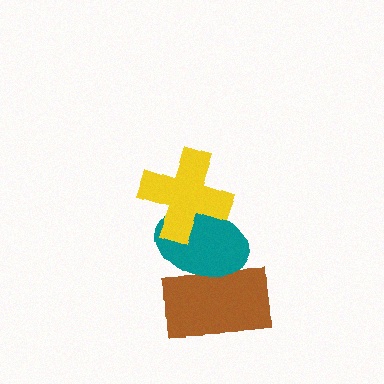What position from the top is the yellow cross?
The yellow cross is 1st from the top.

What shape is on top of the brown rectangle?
The teal ellipse is on top of the brown rectangle.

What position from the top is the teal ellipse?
The teal ellipse is 2nd from the top.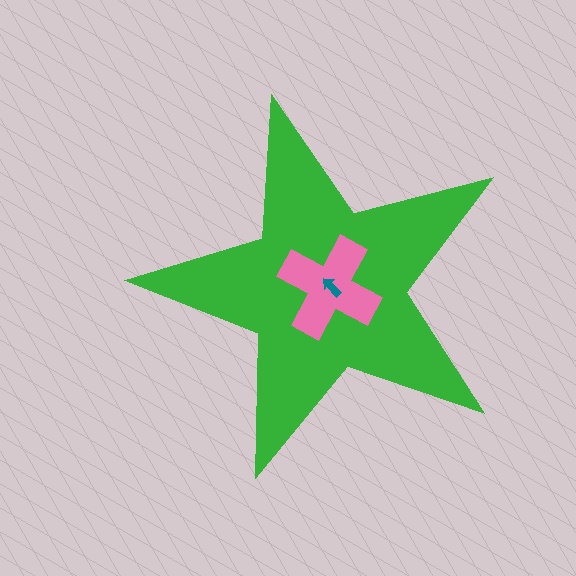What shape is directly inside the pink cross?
The teal arrow.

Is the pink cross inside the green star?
Yes.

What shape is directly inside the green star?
The pink cross.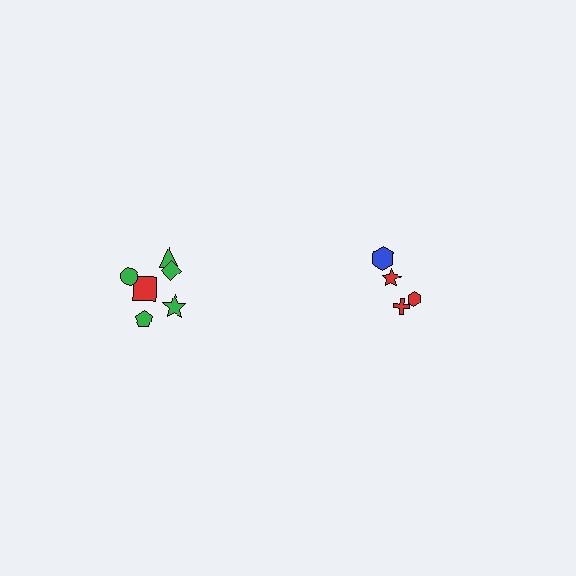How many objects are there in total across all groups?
There are 10 objects.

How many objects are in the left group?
There are 6 objects.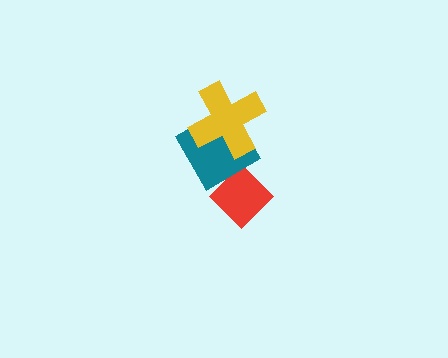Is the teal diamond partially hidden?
Yes, it is partially covered by another shape.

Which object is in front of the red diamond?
The teal diamond is in front of the red diamond.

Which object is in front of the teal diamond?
The yellow cross is in front of the teal diamond.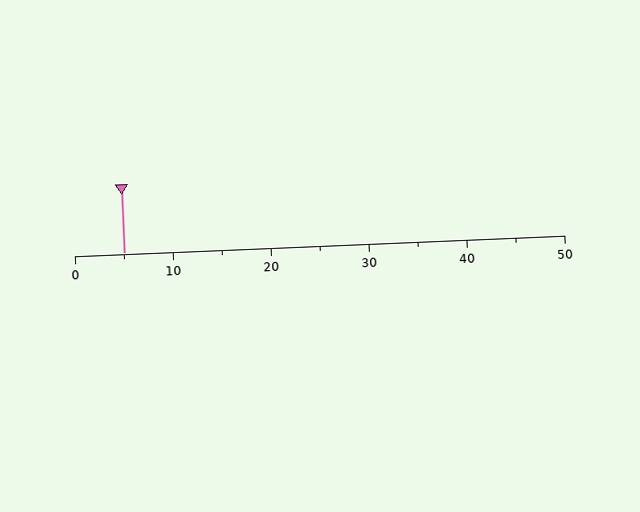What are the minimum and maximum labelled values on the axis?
The axis runs from 0 to 50.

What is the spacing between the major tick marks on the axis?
The major ticks are spaced 10 apart.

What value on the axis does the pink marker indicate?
The marker indicates approximately 5.